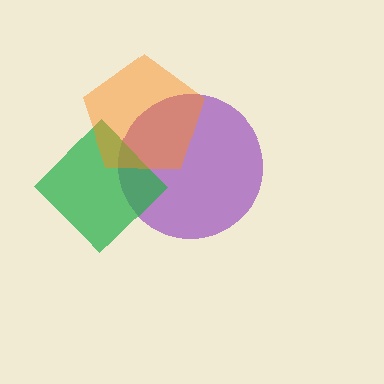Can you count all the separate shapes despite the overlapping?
Yes, there are 3 separate shapes.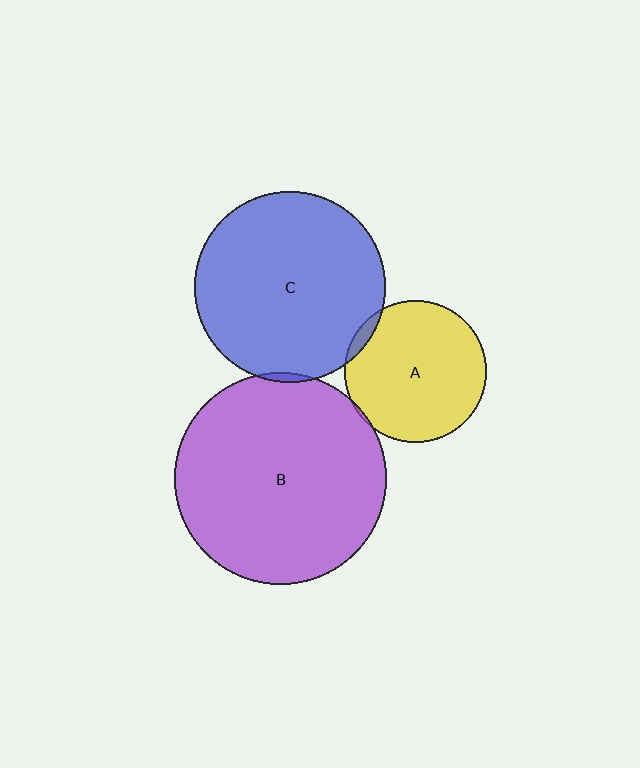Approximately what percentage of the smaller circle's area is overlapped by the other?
Approximately 5%.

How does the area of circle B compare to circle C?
Approximately 1.2 times.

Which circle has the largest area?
Circle B (purple).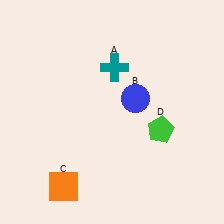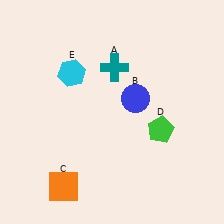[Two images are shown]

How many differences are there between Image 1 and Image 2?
There is 1 difference between the two images.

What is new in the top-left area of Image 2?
A cyan hexagon (E) was added in the top-left area of Image 2.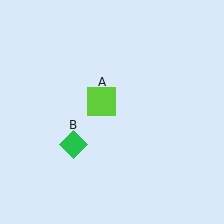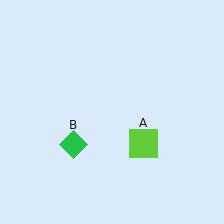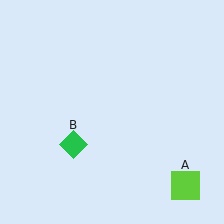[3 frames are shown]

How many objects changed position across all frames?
1 object changed position: lime square (object A).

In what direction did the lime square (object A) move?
The lime square (object A) moved down and to the right.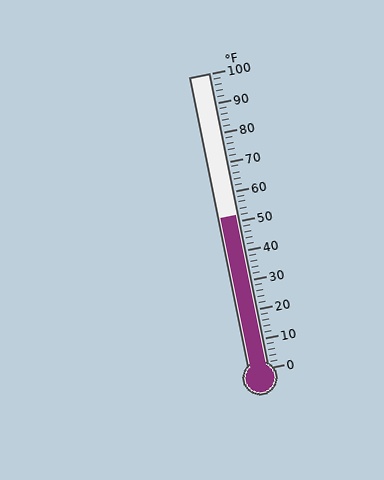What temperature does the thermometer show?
The thermometer shows approximately 52°F.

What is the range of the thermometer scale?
The thermometer scale ranges from 0°F to 100°F.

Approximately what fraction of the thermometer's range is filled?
The thermometer is filled to approximately 50% of its range.